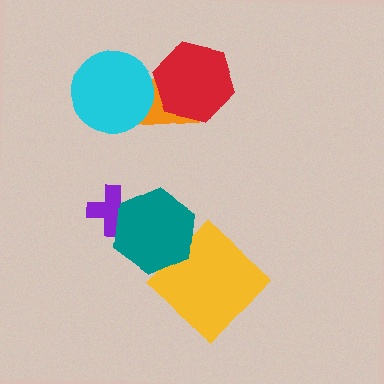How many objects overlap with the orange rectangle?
2 objects overlap with the orange rectangle.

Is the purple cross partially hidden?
Yes, it is partially covered by another shape.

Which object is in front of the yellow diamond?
The teal hexagon is in front of the yellow diamond.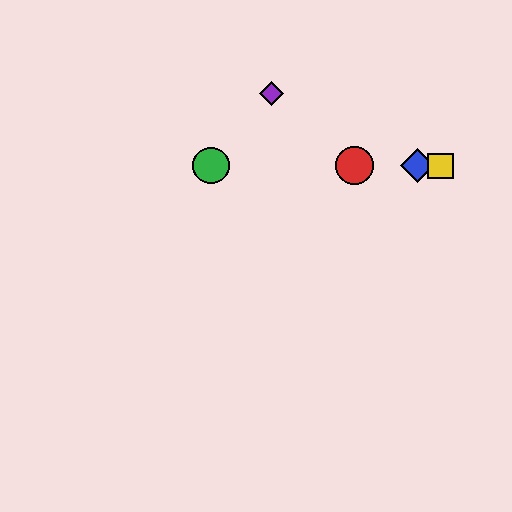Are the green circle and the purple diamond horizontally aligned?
No, the green circle is at y≈166 and the purple diamond is at y≈93.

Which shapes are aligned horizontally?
The red circle, the blue diamond, the green circle, the yellow square are aligned horizontally.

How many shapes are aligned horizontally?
4 shapes (the red circle, the blue diamond, the green circle, the yellow square) are aligned horizontally.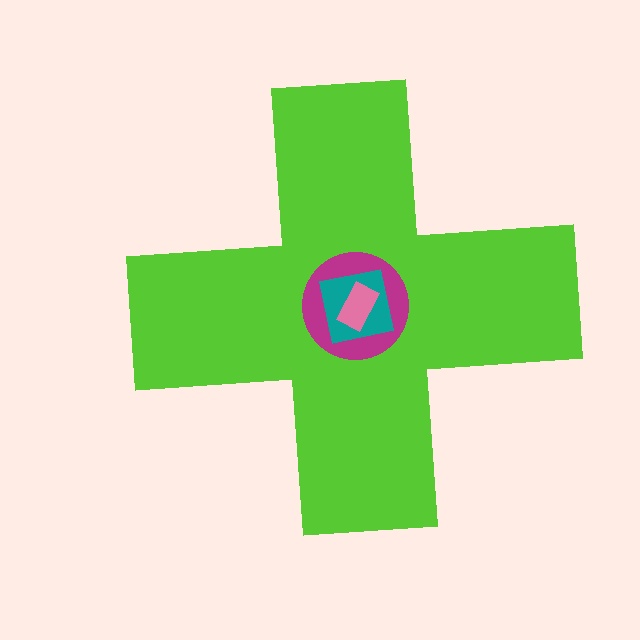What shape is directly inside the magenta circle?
The teal square.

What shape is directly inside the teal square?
The pink rectangle.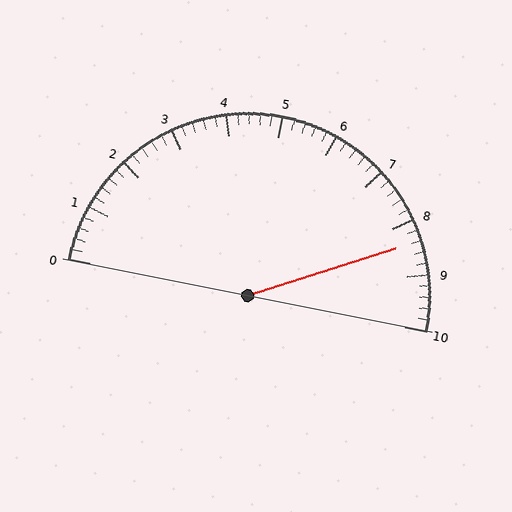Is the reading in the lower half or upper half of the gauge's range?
The reading is in the upper half of the range (0 to 10).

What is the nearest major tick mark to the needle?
The nearest major tick mark is 8.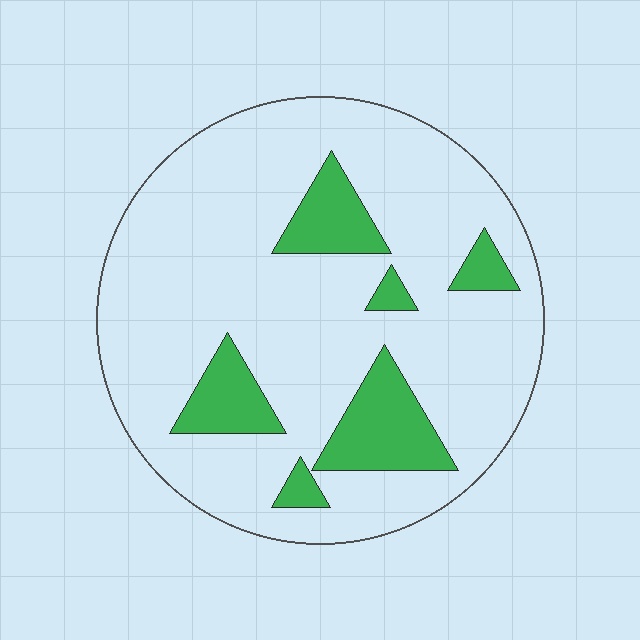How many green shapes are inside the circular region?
6.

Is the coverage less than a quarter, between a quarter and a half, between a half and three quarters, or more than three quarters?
Less than a quarter.